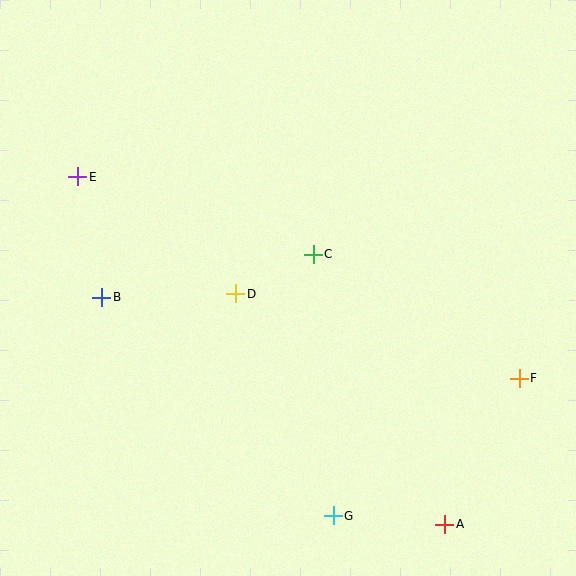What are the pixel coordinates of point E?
Point E is at (78, 177).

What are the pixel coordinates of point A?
Point A is at (445, 524).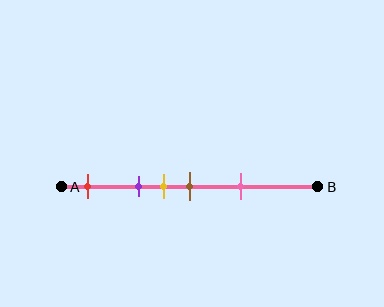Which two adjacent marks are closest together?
The yellow and brown marks are the closest adjacent pair.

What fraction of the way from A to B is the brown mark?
The brown mark is approximately 50% (0.5) of the way from A to B.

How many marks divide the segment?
There are 5 marks dividing the segment.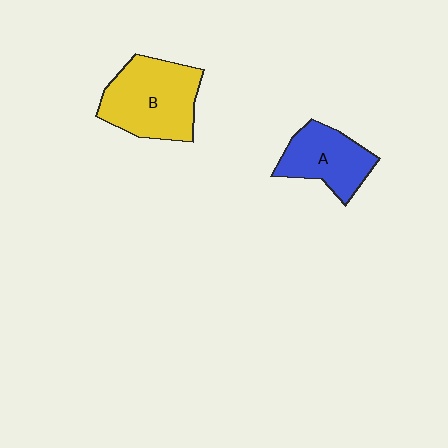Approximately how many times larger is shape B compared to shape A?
Approximately 1.4 times.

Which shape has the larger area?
Shape B (yellow).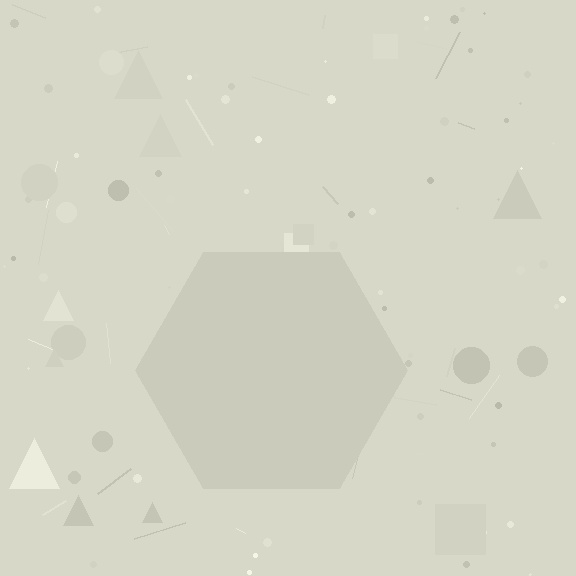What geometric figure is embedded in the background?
A hexagon is embedded in the background.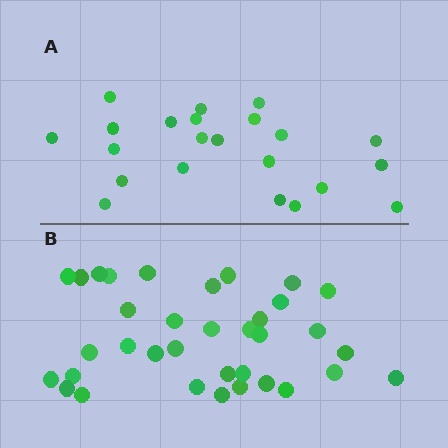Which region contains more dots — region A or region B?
Region B (the bottom region) has more dots.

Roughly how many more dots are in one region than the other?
Region B has approximately 15 more dots than region A.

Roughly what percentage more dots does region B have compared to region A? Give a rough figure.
About 60% more.